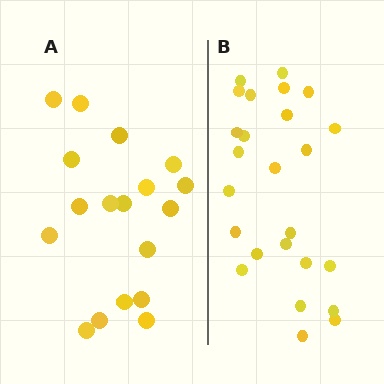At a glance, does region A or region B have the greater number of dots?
Region B (the right region) has more dots.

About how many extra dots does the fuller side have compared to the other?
Region B has roughly 8 or so more dots than region A.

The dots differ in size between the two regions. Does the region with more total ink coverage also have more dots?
No. Region A has more total ink coverage because its dots are larger, but region B actually contains more individual dots. Total area can be misleading — the number of items is what matters here.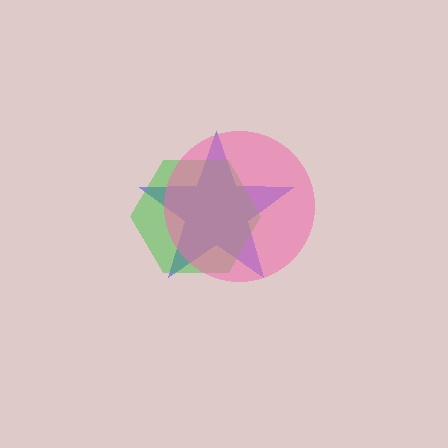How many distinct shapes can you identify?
There are 3 distinct shapes: a blue star, a green hexagon, a pink circle.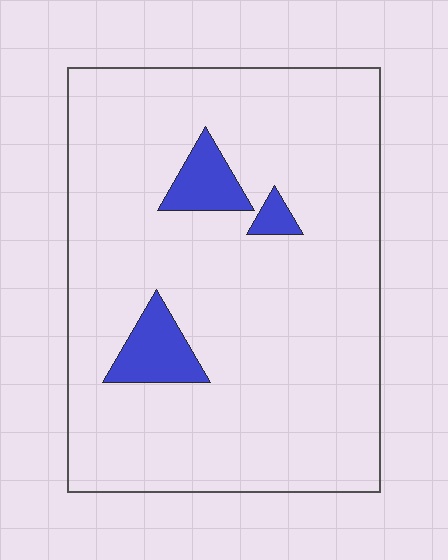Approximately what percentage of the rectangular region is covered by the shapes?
Approximately 10%.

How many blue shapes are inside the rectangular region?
3.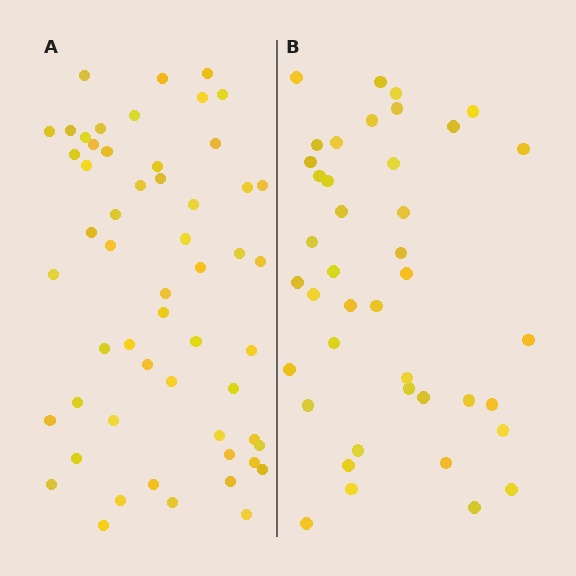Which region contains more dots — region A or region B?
Region A (the left region) has more dots.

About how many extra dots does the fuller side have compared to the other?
Region A has approximately 15 more dots than region B.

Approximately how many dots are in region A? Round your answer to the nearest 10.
About 60 dots. (The exact count is 55, which rounds to 60.)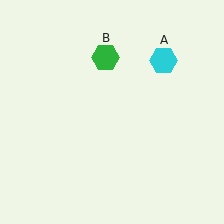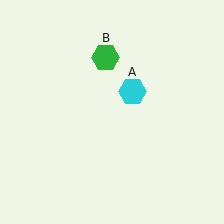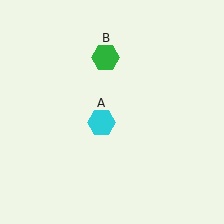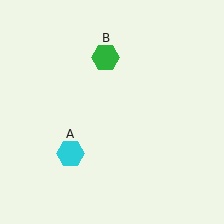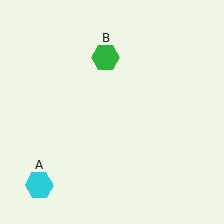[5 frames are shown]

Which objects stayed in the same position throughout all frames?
Green hexagon (object B) remained stationary.